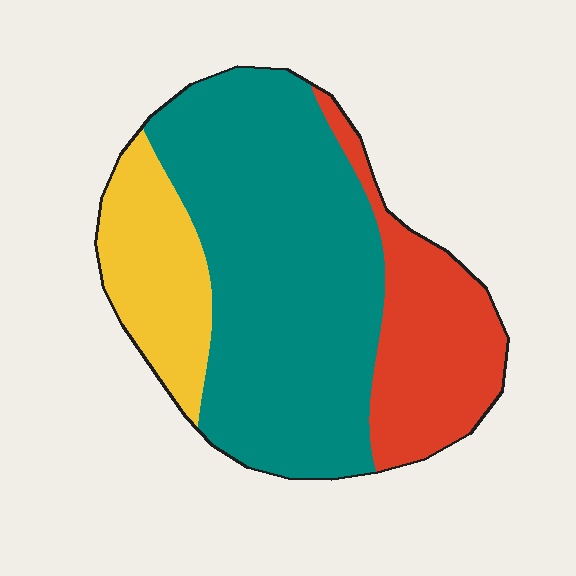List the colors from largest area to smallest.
From largest to smallest: teal, red, yellow.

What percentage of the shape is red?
Red takes up about one quarter (1/4) of the shape.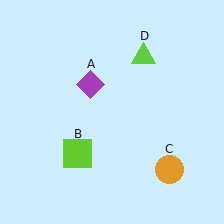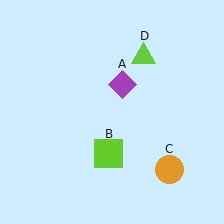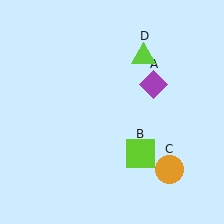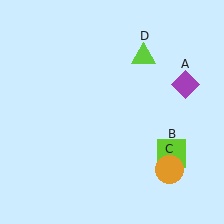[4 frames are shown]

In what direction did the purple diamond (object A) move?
The purple diamond (object A) moved right.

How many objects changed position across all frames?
2 objects changed position: purple diamond (object A), lime square (object B).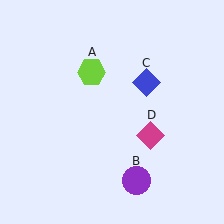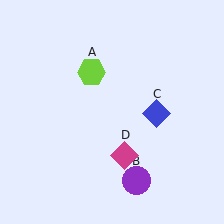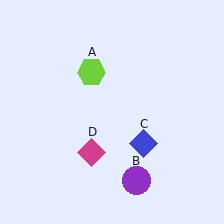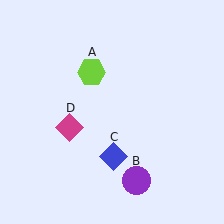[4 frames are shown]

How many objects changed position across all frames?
2 objects changed position: blue diamond (object C), magenta diamond (object D).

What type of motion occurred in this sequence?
The blue diamond (object C), magenta diamond (object D) rotated clockwise around the center of the scene.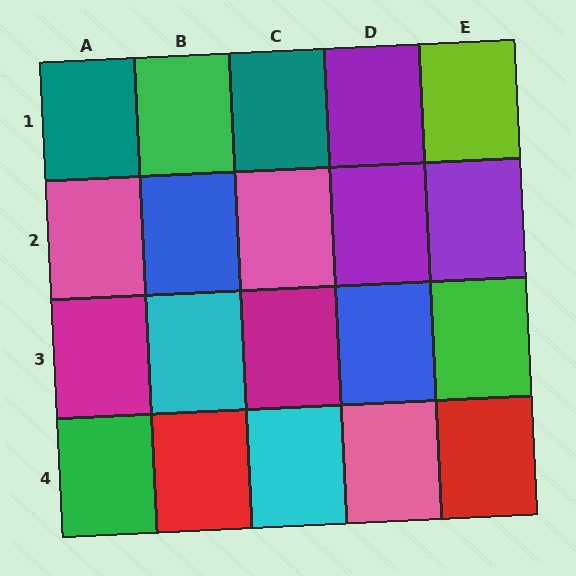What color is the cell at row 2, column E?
Purple.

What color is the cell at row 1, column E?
Lime.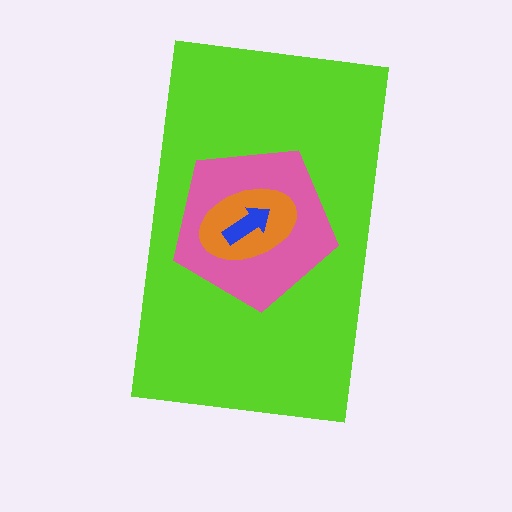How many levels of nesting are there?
4.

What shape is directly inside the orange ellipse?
The blue arrow.